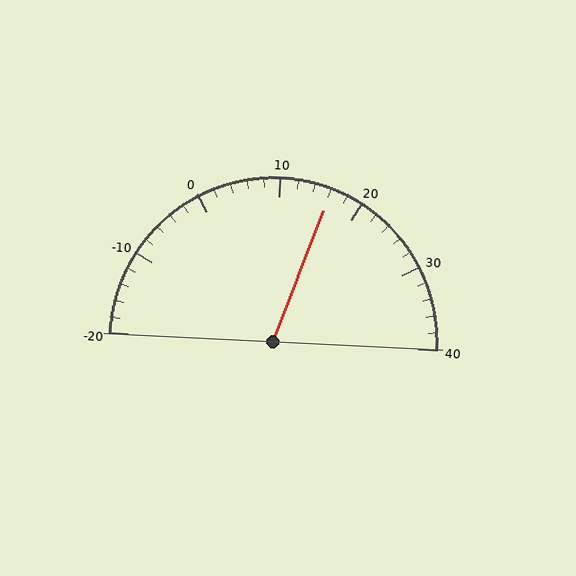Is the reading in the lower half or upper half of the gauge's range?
The reading is in the upper half of the range (-20 to 40).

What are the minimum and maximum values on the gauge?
The gauge ranges from -20 to 40.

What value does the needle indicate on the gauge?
The needle indicates approximately 16.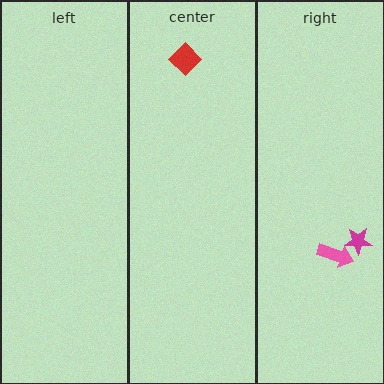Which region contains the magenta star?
The right region.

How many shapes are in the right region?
2.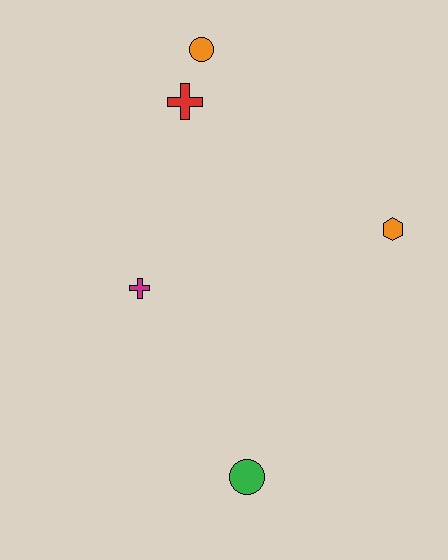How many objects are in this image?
There are 5 objects.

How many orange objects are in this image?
There are 2 orange objects.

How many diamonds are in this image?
There are no diamonds.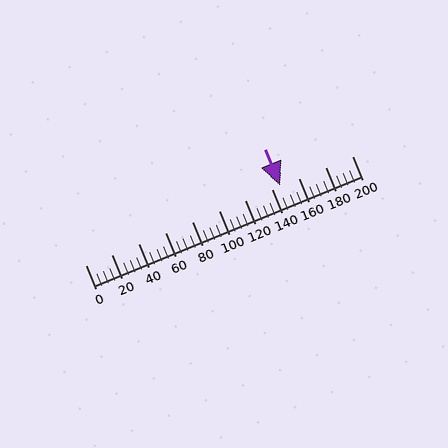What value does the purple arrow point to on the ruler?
The purple arrow points to approximately 146.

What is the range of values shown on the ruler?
The ruler shows values from 0 to 200.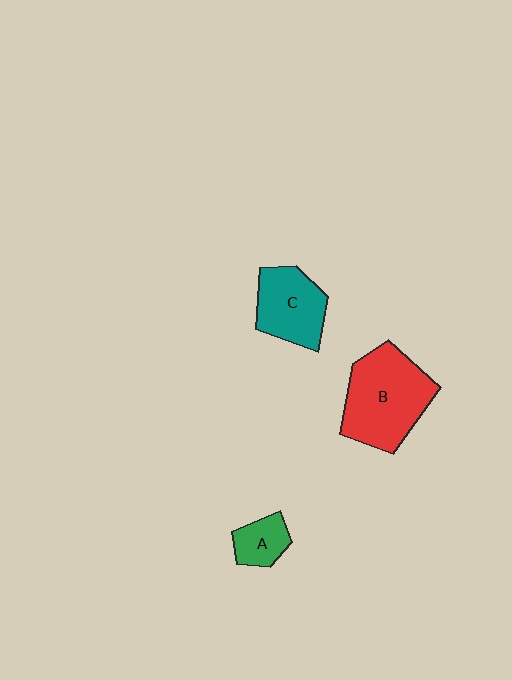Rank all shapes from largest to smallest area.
From largest to smallest: B (red), C (teal), A (green).